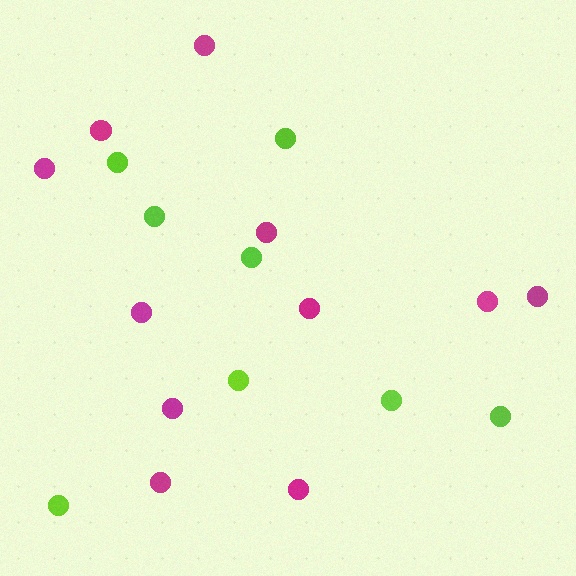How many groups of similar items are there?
There are 2 groups: one group of lime circles (8) and one group of magenta circles (11).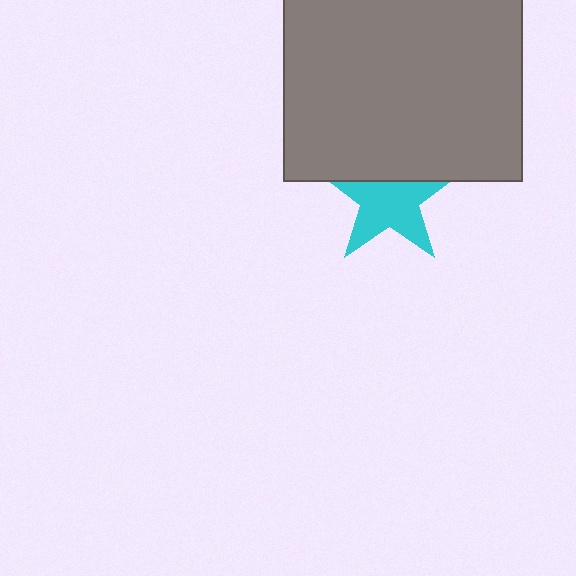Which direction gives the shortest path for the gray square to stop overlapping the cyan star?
Moving up gives the shortest separation.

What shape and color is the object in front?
The object in front is a gray square.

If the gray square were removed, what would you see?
You would see the complete cyan star.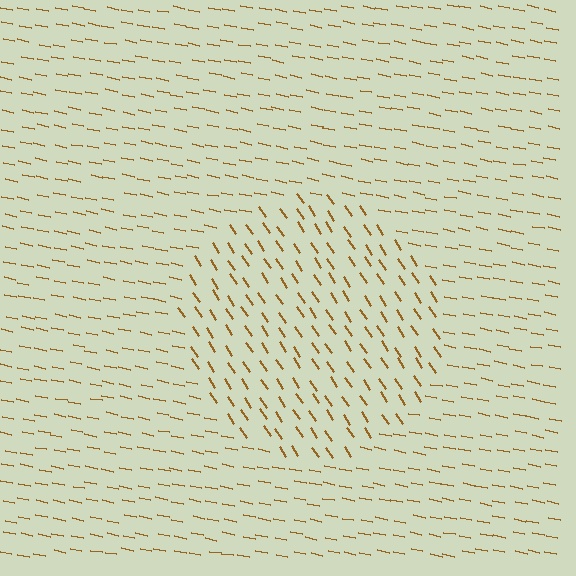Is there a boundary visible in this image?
Yes, there is a texture boundary formed by a change in line orientation.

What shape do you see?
I see a circle.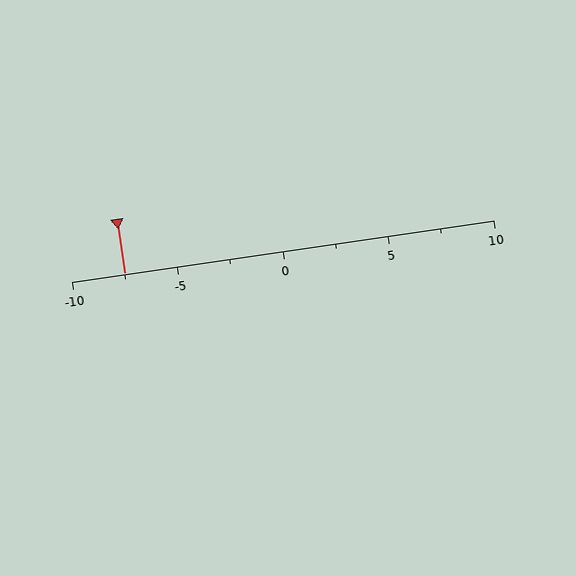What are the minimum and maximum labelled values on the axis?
The axis runs from -10 to 10.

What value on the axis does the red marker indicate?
The marker indicates approximately -7.5.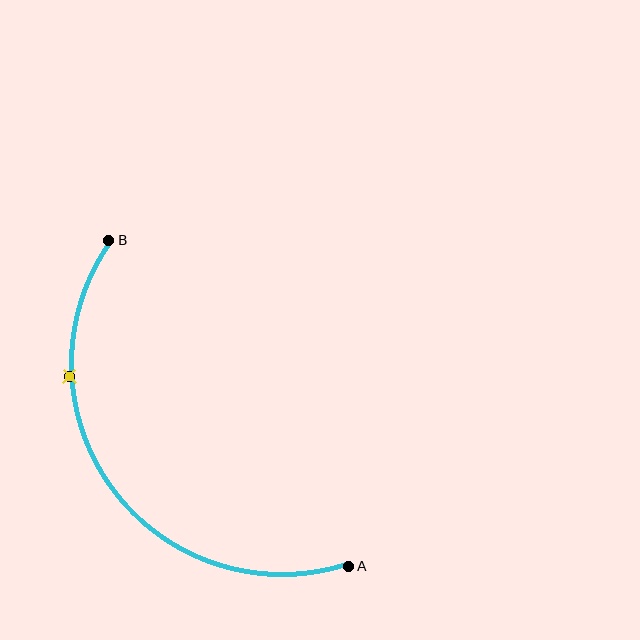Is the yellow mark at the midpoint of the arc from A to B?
No. The yellow mark lies on the arc but is closer to endpoint B. The arc midpoint would be at the point on the curve equidistant along the arc from both A and B.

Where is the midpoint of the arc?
The arc midpoint is the point on the curve farthest from the straight line joining A and B. It sits below and to the left of that line.